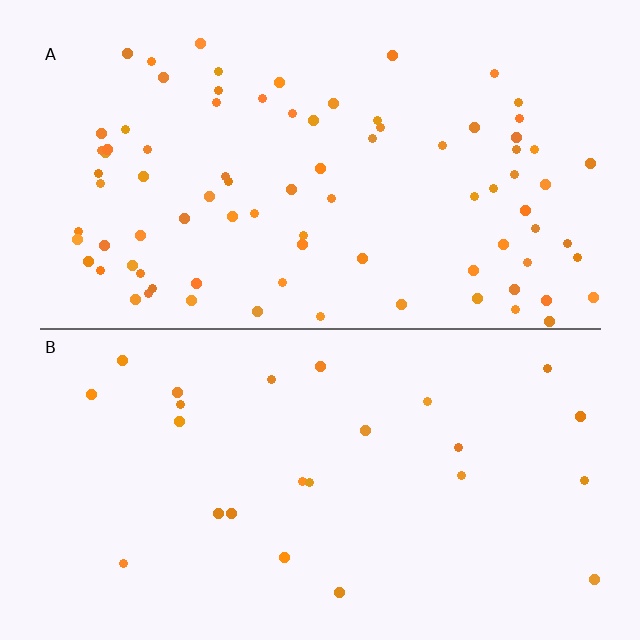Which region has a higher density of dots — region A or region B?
A (the top).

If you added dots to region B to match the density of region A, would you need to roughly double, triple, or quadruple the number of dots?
Approximately triple.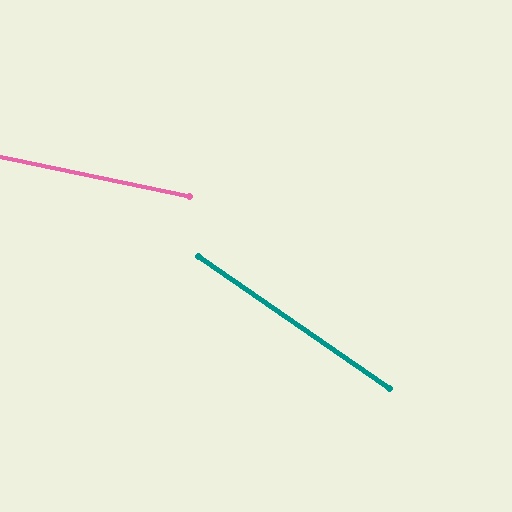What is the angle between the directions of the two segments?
Approximately 23 degrees.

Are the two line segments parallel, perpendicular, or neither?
Neither parallel nor perpendicular — they differ by about 23°.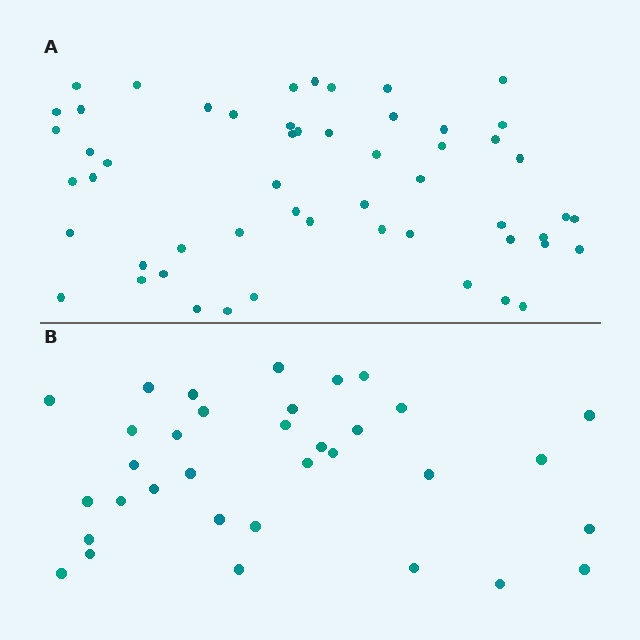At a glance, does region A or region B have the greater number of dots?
Region A (the top region) has more dots.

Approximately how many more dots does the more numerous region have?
Region A has approximately 20 more dots than region B.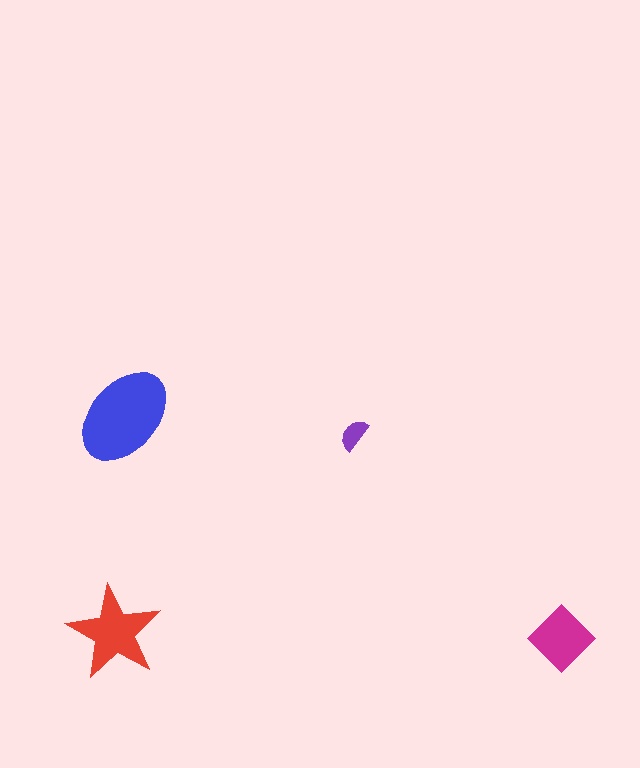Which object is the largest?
The blue ellipse.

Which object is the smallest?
The purple semicircle.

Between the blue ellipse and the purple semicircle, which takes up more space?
The blue ellipse.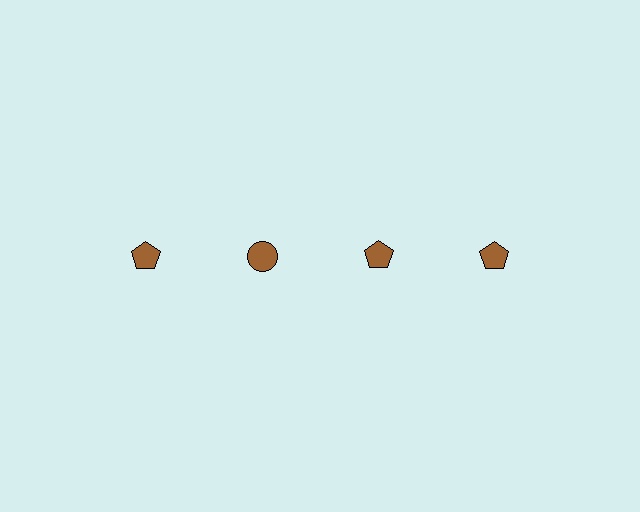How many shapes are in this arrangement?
There are 4 shapes arranged in a grid pattern.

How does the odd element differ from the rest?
It has a different shape: circle instead of pentagon.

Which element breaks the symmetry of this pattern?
The brown circle in the top row, second from left column breaks the symmetry. All other shapes are brown pentagons.